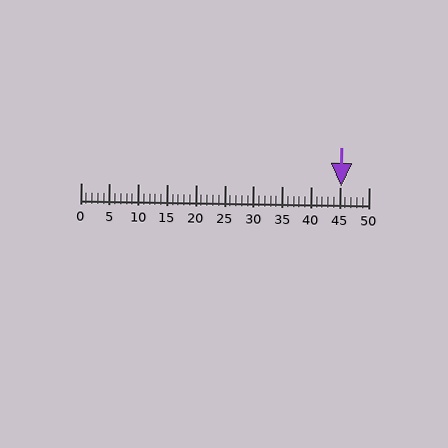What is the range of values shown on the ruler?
The ruler shows values from 0 to 50.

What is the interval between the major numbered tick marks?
The major tick marks are spaced 5 units apart.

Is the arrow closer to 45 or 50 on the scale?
The arrow is closer to 45.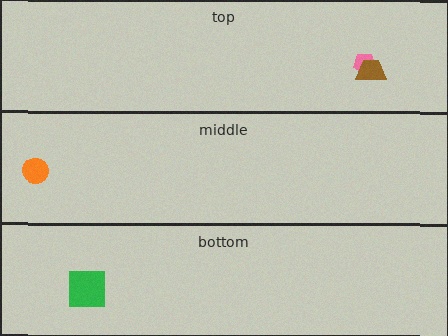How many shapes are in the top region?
2.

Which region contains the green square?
The bottom region.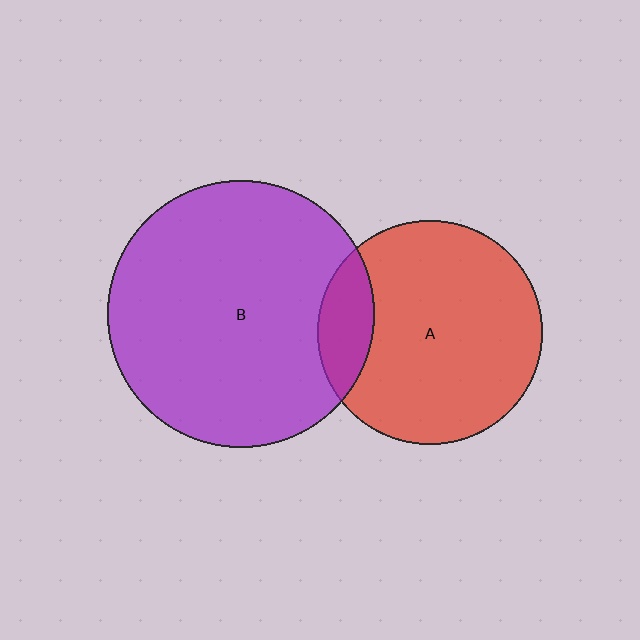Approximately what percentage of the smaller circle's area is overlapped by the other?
Approximately 15%.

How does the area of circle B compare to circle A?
Approximately 1.4 times.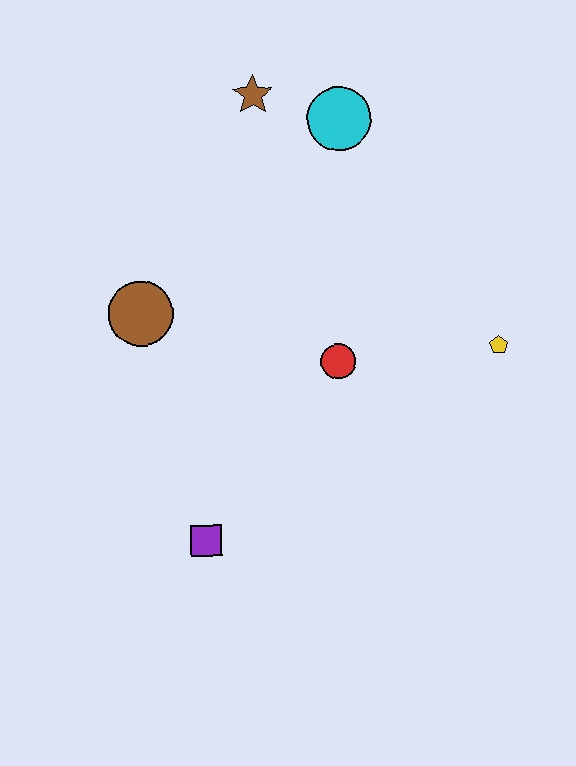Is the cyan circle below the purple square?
No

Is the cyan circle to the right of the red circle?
Yes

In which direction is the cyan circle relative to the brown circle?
The cyan circle is to the right of the brown circle.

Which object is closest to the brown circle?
The red circle is closest to the brown circle.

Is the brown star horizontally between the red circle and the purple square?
Yes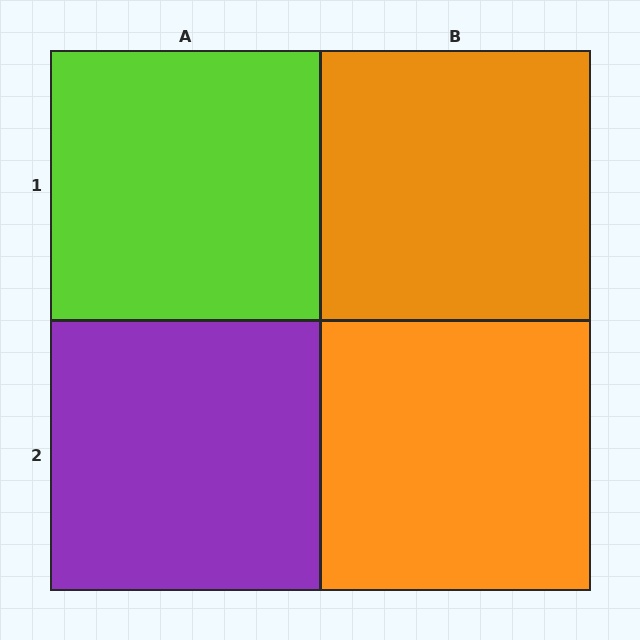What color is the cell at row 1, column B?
Orange.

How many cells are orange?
2 cells are orange.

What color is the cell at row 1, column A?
Lime.